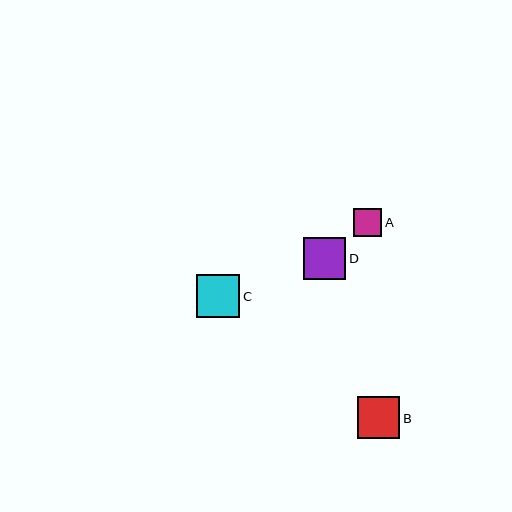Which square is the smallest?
Square A is the smallest with a size of approximately 28 pixels.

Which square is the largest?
Square C is the largest with a size of approximately 43 pixels.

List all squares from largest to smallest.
From largest to smallest: C, B, D, A.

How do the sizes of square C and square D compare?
Square C and square D are approximately the same size.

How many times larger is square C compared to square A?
Square C is approximately 1.6 times the size of square A.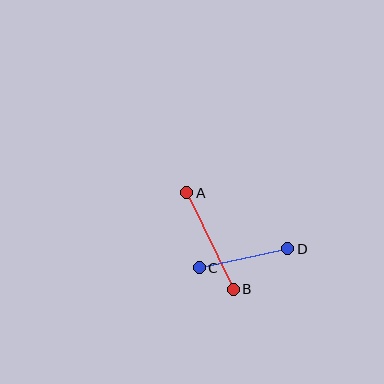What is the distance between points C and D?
The distance is approximately 91 pixels.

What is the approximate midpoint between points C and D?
The midpoint is at approximately (244, 258) pixels.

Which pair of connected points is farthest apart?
Points A and B are farthest apart.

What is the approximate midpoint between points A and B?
The midpoint is at approximately (210, 241) pixels.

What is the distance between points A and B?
The distance is approximately 107 pixels.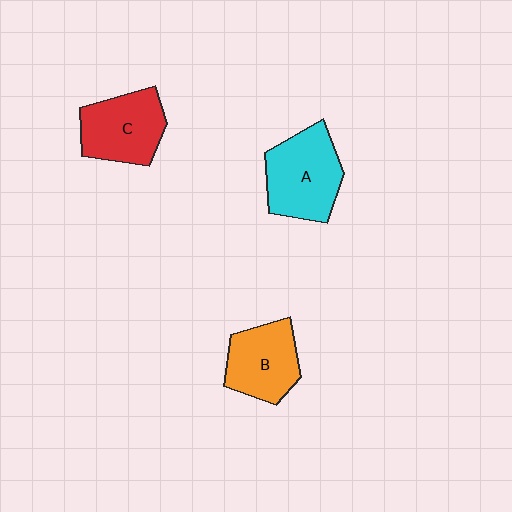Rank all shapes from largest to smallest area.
From largest to smallest: A (cyan), C (red), B (orange).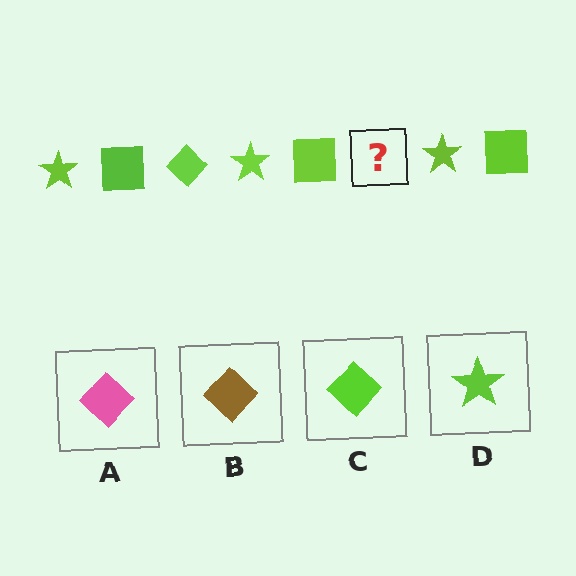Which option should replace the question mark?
Option C.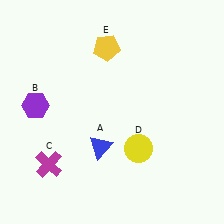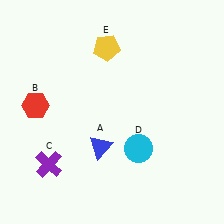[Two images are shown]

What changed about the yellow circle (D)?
In Image 1, D is yellow. In Image 2, it changed to cyan.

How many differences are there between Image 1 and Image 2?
There are 3 differences between the two images.